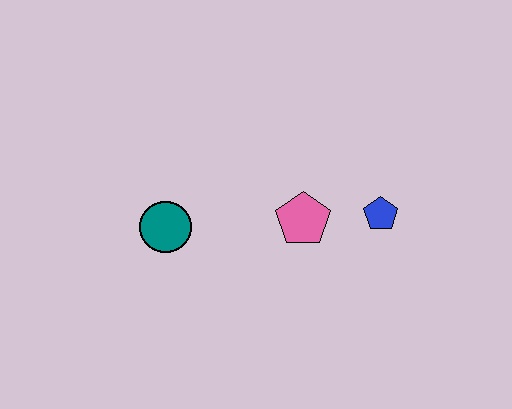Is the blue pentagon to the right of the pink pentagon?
Yes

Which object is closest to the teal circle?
The pink pentagon is closest to the teal circle.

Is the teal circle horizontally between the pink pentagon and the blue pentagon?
No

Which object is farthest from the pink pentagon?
The teal circle is farthest from the pink pentagon.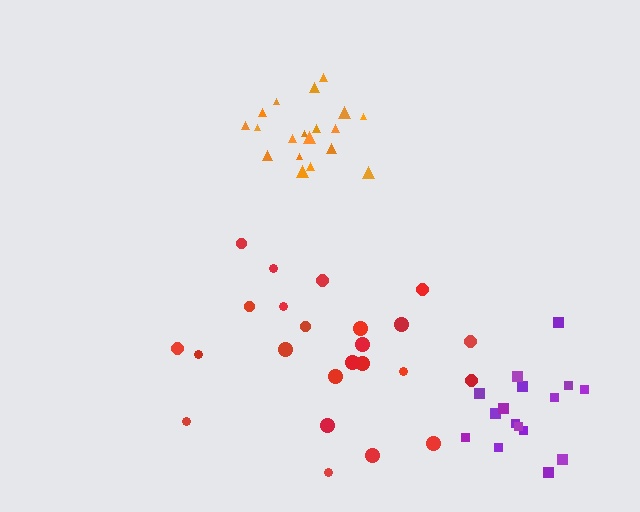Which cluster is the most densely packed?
Orange.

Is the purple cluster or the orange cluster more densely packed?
Orange.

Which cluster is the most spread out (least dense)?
Red.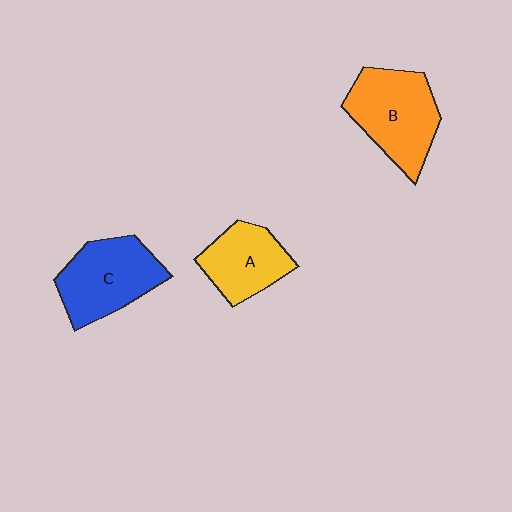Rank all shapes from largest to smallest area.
From largest to smallest: B (orange), C (blue), A (yellow).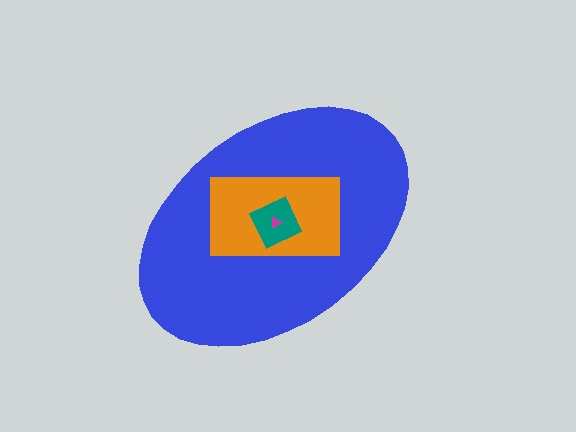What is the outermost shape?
The blue ellipse.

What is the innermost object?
The magenta triangle.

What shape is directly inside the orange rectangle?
The teal diamond.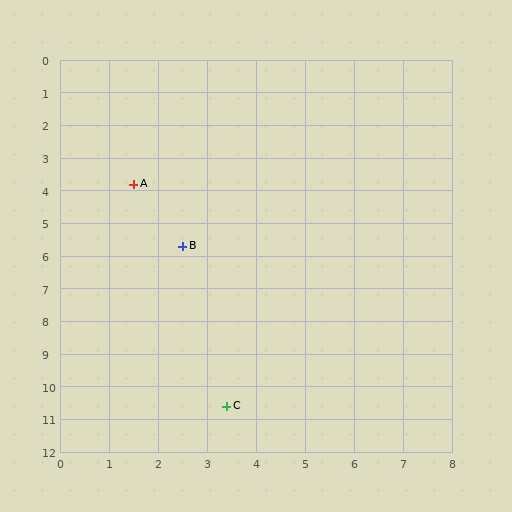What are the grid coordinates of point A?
Point A is at approximately (1.5, 3.8).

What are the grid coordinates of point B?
Point B is at approximately (2.5, 5.7).